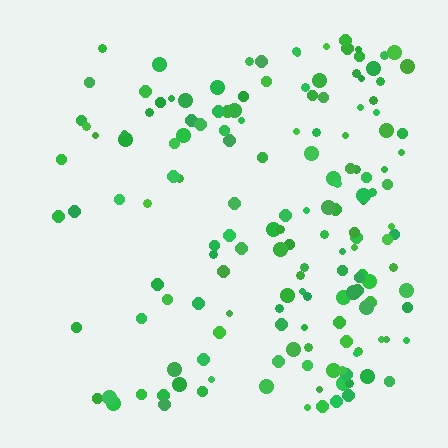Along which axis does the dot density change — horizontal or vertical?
Horizontal.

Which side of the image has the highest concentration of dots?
The right.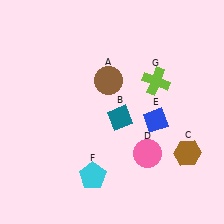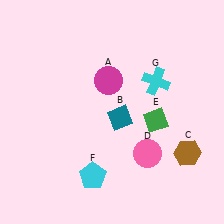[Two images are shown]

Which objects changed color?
A changed from brown to magenta. E changed from blue to green. G changed from lime to cyan.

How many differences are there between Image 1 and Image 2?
There are 3 differences between the two images.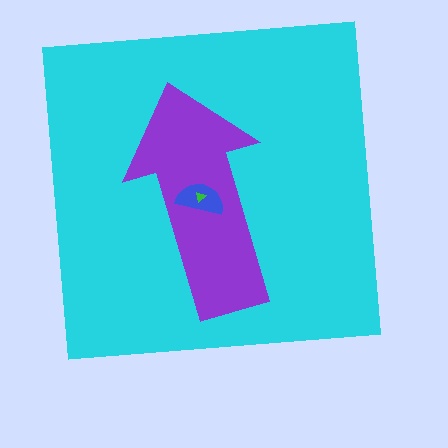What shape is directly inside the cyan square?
The purple arrow.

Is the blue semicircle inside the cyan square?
Yes.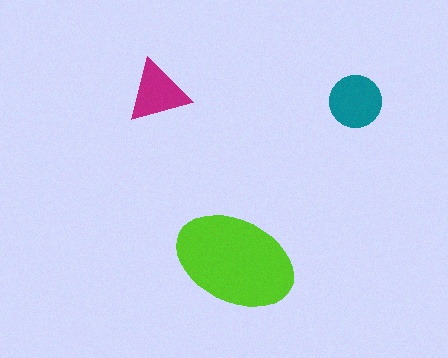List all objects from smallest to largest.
The magenta triangle, the teal circle, the lime ellipse.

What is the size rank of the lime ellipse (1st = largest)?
1st.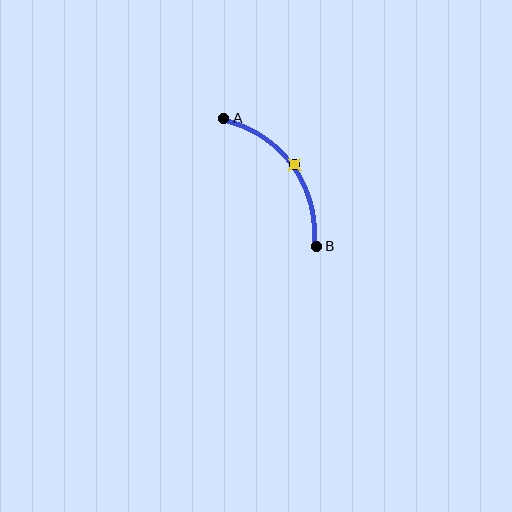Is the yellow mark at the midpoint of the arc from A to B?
Yes. The yellow mark lies on the arc at equal arc-length from both A and B — it is the arc midpoint.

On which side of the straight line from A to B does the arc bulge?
The arc bulges above and to the right of the straight line connecting A and B.